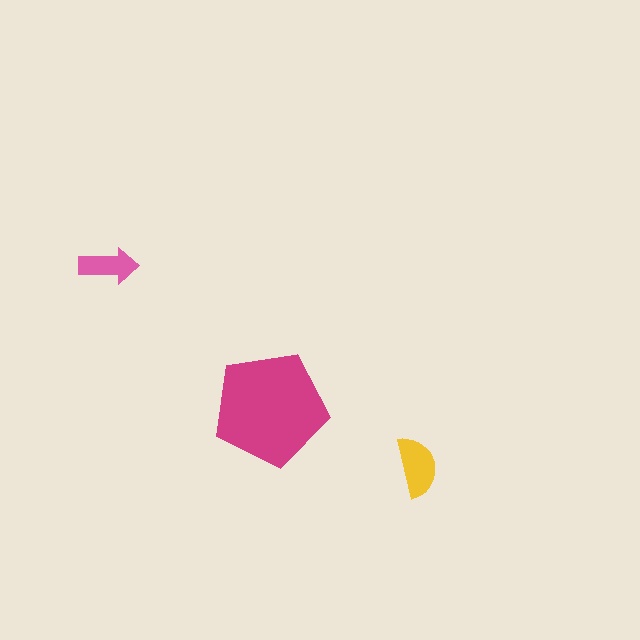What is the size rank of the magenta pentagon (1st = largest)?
1st.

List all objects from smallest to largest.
The pink arrow, the yellow semicircle, the magenta pentagon.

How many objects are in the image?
There are 3 objects in the image.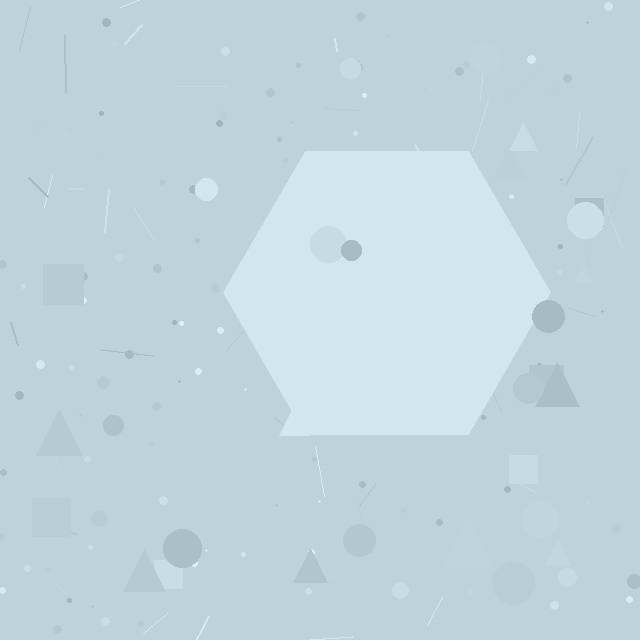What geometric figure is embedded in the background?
A hexagon is embedded in the background.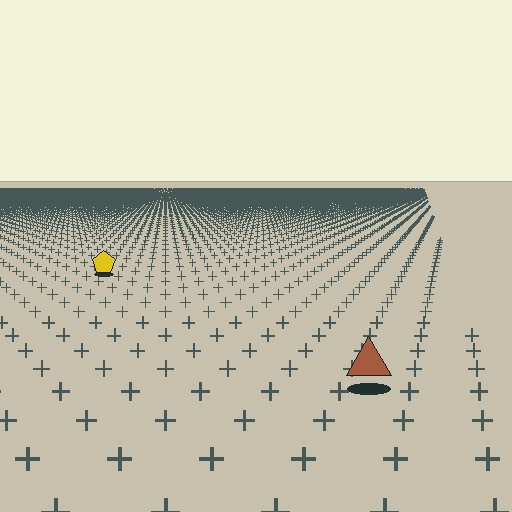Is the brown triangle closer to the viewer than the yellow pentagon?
Yes. The brown triangle is closer — you can tell from the texture gradient: the ground texture is coarser near it.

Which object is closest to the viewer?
The brown triangle is closest. The texture marks near it are larger and more spread out.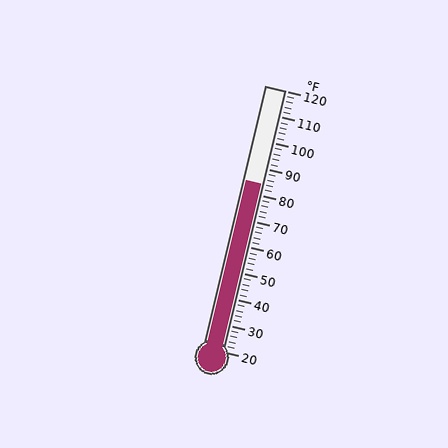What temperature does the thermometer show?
The thermometer shows approximately 84°F.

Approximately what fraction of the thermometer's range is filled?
The thermometer is filled to approximately 65% of its range.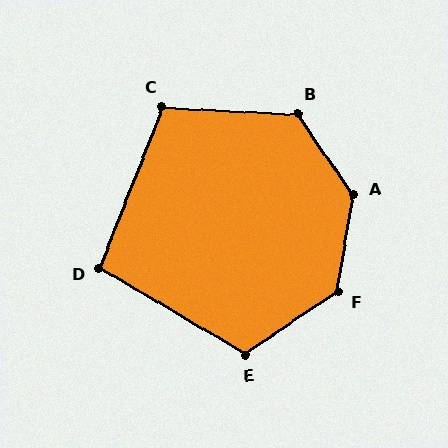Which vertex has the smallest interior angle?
D, at approximately 99 degrees.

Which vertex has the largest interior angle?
A, at approximately 136 degrees.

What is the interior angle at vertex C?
Approximately 108 degrees (obtuse).